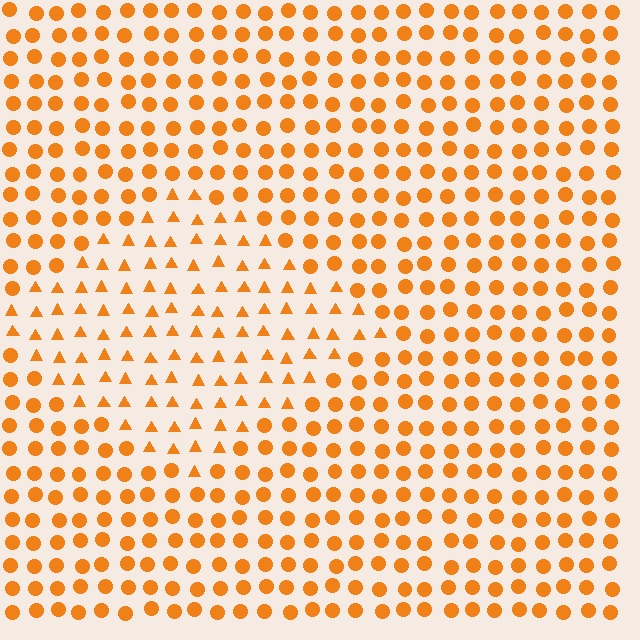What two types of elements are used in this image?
The image uses triangles inside the diamond region and circles outside it.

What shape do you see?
I see a diamond.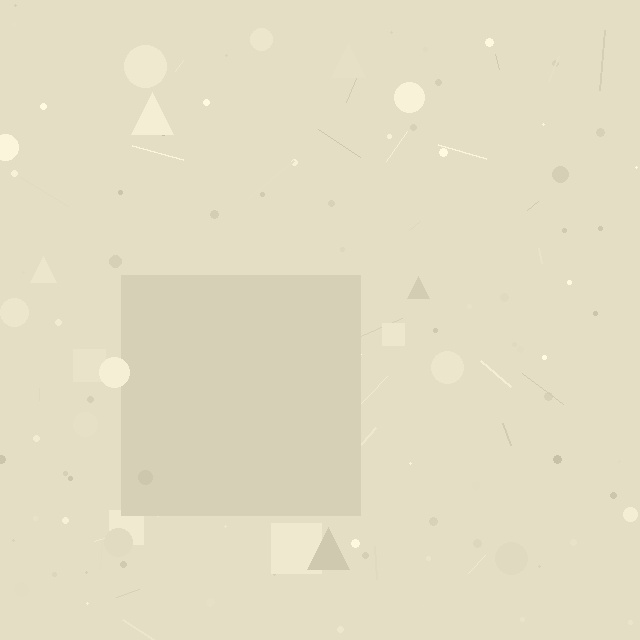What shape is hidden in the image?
A square is hidden in the image.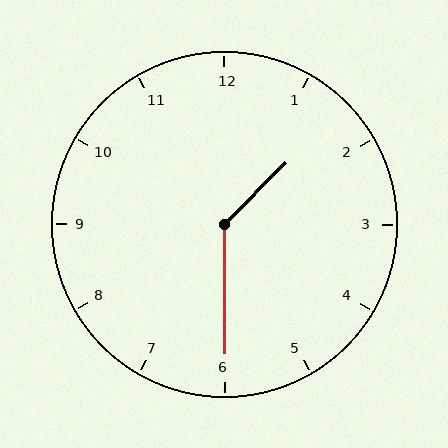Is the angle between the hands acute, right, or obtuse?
It is obtuse.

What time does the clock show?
1:30.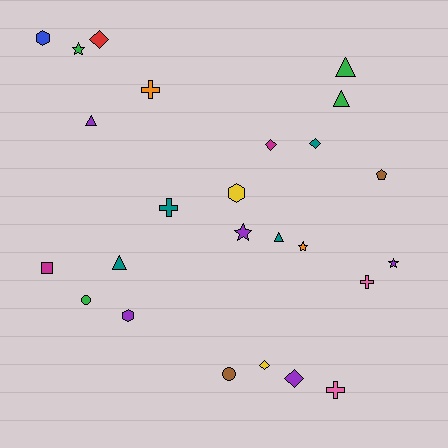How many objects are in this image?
There are 25 objects.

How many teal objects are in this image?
There are 4 teal objects.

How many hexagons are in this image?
There are 3 hexagons.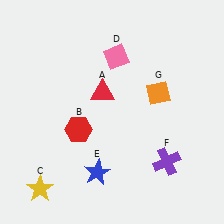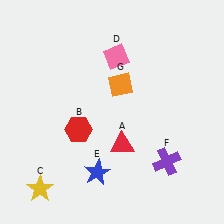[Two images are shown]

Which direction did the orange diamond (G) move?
The orange diamond (G) moved left.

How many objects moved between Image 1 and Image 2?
2 objects moved between the two images.